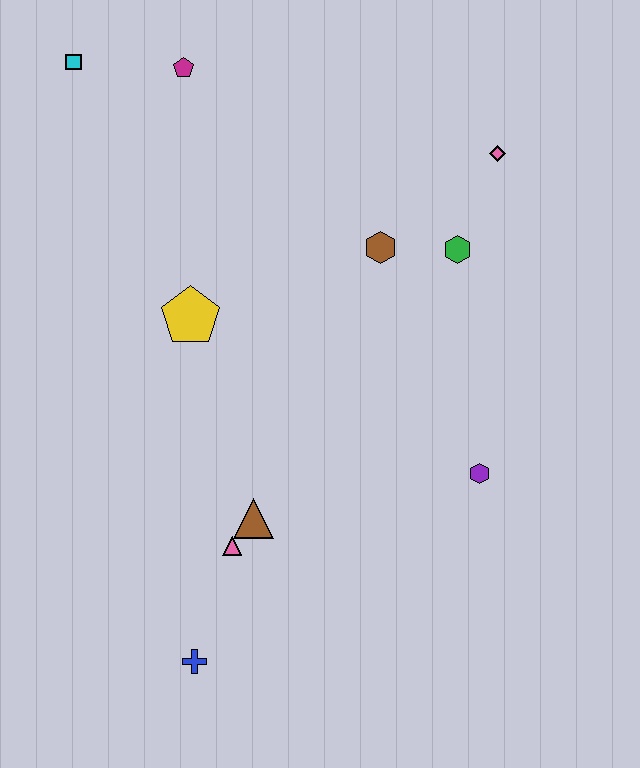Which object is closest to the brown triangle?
The pink triangle is closest to the brown triangle.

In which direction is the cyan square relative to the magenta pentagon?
The cyan square is to the left of the magenta pentagon.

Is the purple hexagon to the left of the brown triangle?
No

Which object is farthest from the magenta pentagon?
The blue cross is farthest from the magenta pentagon.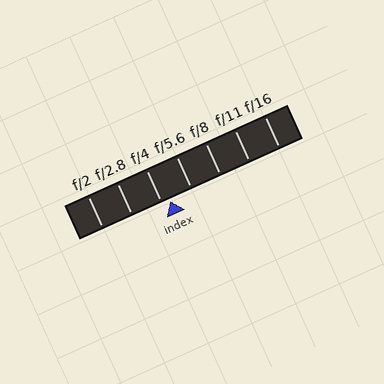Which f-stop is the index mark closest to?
The index mark is closest to f/4.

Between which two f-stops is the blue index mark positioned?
The index mark is between f/4 and f/5.6.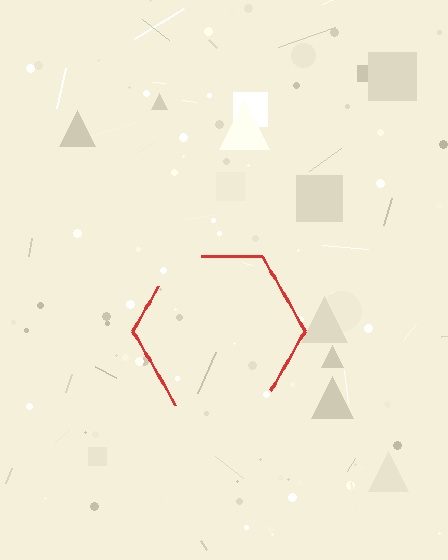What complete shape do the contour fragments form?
The contour fragments form a hexagon.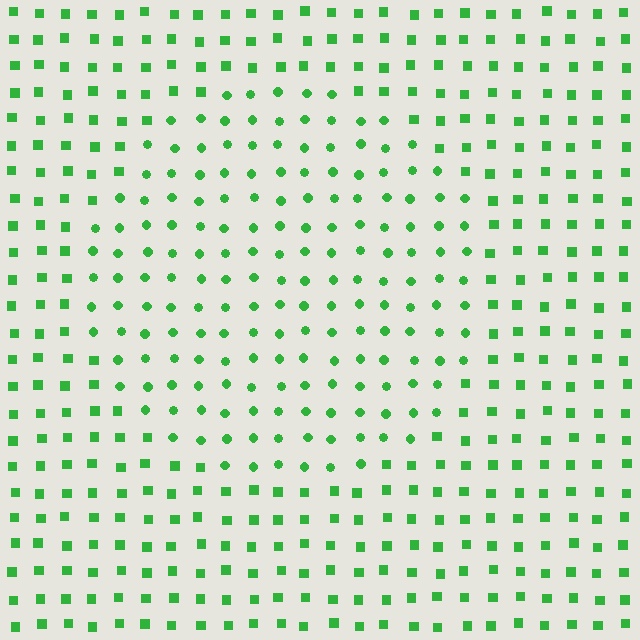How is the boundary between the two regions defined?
The boundary is defined by a change in element shape: circles inside vs. squares outside. All elements share the same color and spacing.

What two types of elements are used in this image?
The image uses circles inside the circle region and squares outside it.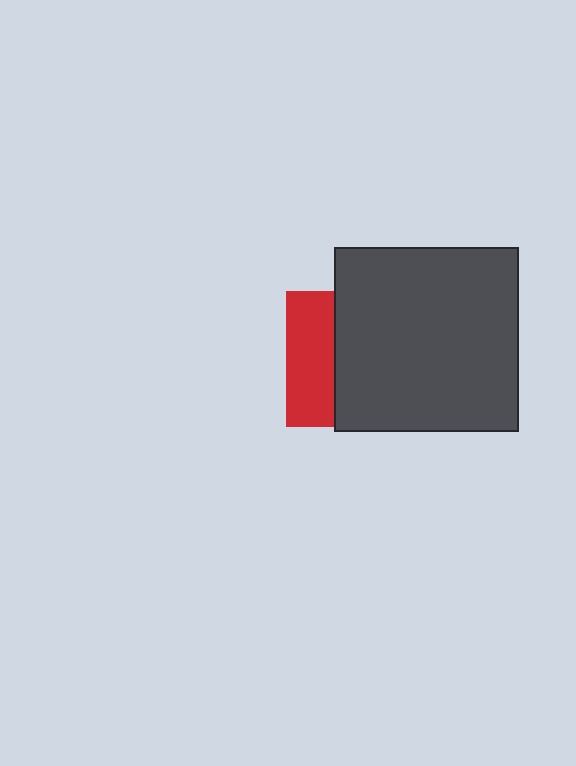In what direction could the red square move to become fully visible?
The red square could move left. That would shift it out from behind the dark gray square entirely.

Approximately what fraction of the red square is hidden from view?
Roughly 65% of the red square is hidden behind the dark gray square.